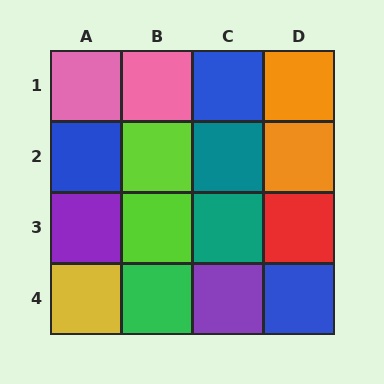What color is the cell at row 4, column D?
Blue.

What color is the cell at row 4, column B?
Green.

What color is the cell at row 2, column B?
Lime.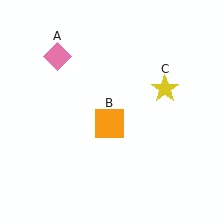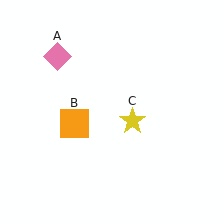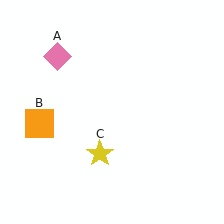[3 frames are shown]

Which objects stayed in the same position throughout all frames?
Pink diamond (object A) remained stationary.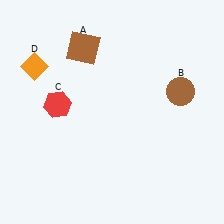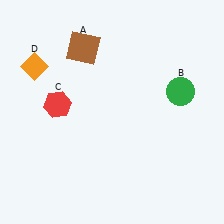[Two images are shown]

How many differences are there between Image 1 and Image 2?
There is 1 difference between the two images.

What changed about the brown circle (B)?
In Image 1, B is brown. In Image 2, it changed to green.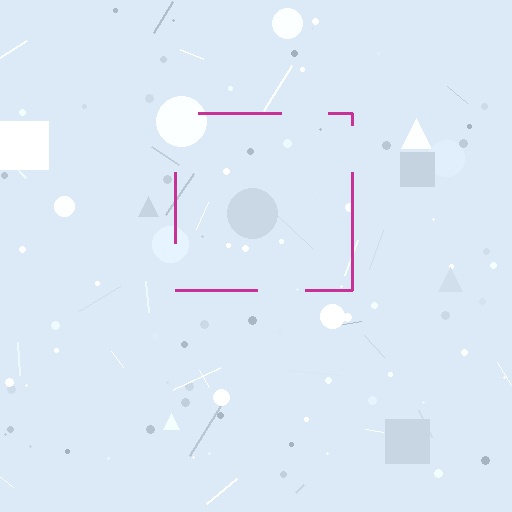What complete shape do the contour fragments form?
The contour fragments form a square.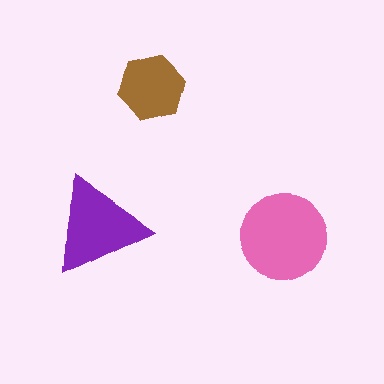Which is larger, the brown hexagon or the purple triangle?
The purple triangle.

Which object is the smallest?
The brown hexagon.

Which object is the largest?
The pink circle.